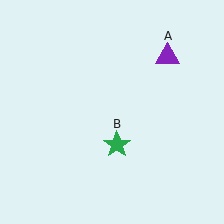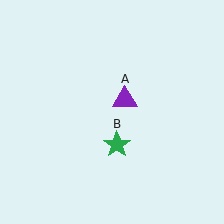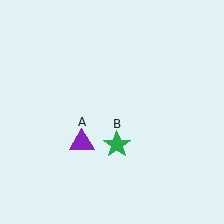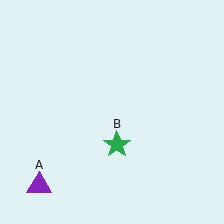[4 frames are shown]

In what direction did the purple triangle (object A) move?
The purple triangle (object A) moved down and to the left.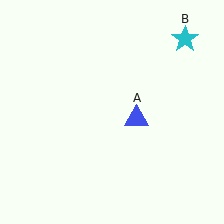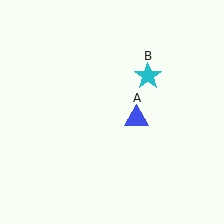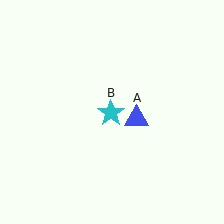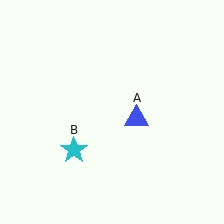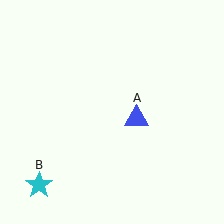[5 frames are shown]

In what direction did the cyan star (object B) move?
The cyan star (object B) moved down and to the left.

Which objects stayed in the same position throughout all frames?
Blue triangle (object A) remained stationary.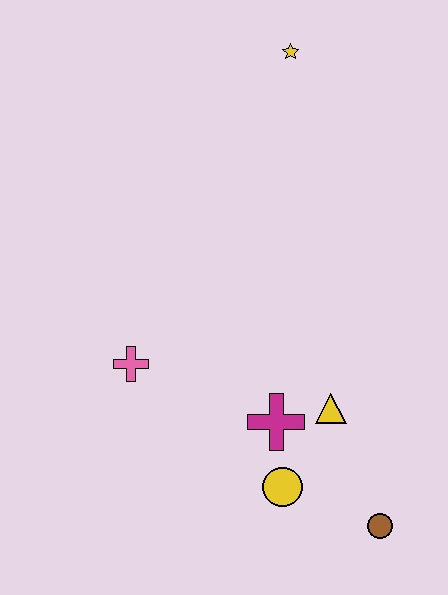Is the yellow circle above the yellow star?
No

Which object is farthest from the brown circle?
The yellow star is farthest from the brown circle.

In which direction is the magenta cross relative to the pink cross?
The magenta cross is to the right of the pink cross.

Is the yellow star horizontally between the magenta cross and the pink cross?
No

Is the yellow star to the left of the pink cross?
No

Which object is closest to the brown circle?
The yellow circle is closest to the brown circle.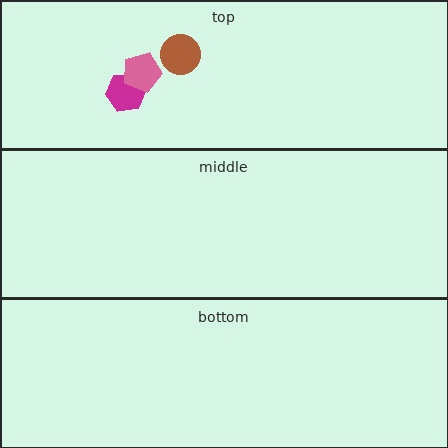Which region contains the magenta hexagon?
The top region.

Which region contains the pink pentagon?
The top region.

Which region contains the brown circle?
The top region.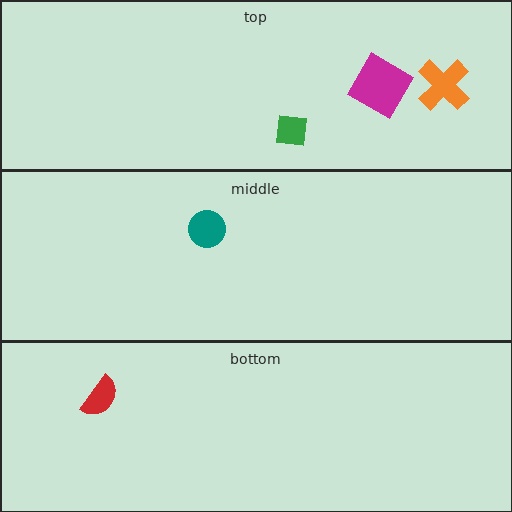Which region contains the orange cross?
The top region.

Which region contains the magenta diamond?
The top region.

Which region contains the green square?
The top region.